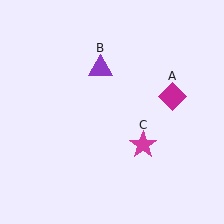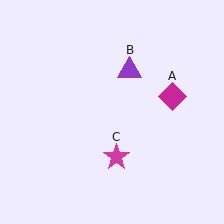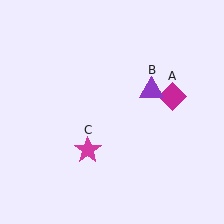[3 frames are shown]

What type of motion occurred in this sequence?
The purple triangle (object B), magenta star (object C) rotated clockwise around the center of the scene.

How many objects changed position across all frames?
2 objects changed position: purple triangle (object B), magenta star (object C).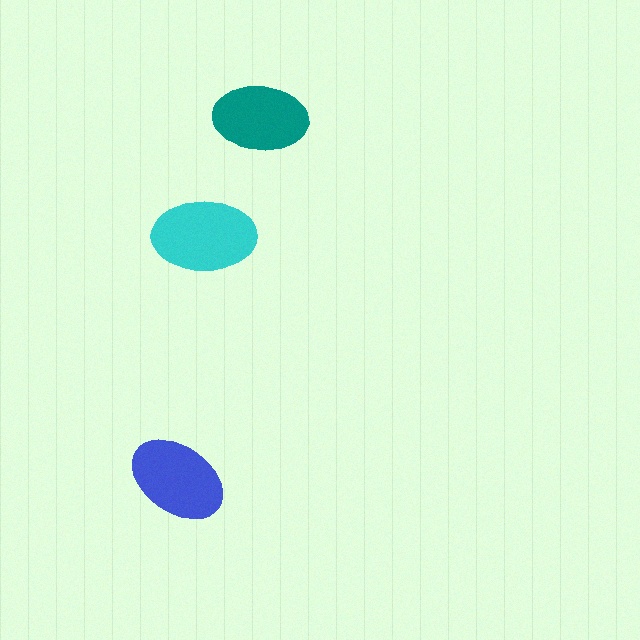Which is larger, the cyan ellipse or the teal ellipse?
The cyan one.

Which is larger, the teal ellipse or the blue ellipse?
The blue one.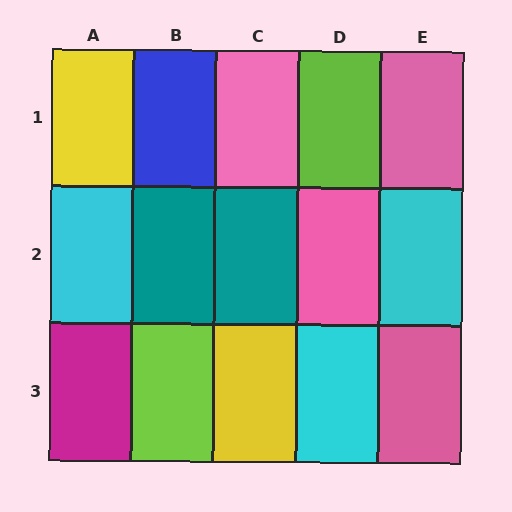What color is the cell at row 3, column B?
Lime.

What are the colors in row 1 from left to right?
Yellow, blue, pink, lime, pink.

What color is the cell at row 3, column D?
Cyan.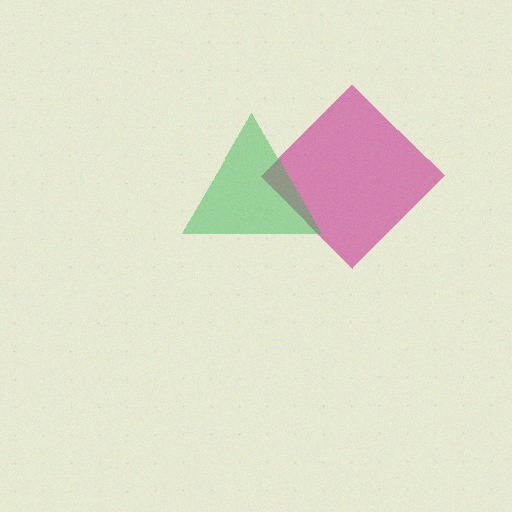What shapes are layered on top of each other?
The layered shapes are: a magenta diamond, a green triangle.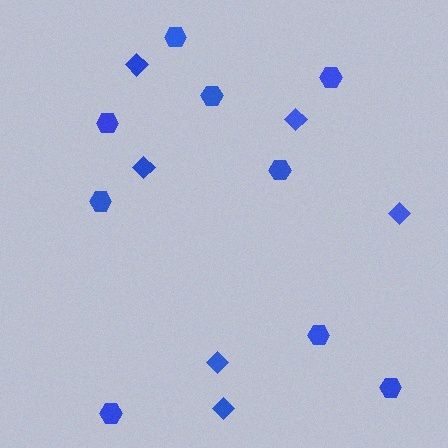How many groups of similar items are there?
There are 2 groups: one group of hexagons (9) and one group of diamonds (6).